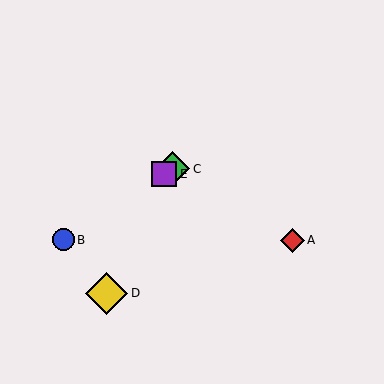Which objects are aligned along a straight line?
Objects B, C, E are aligned along a straight line.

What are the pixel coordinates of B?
Object B is at (63, 240).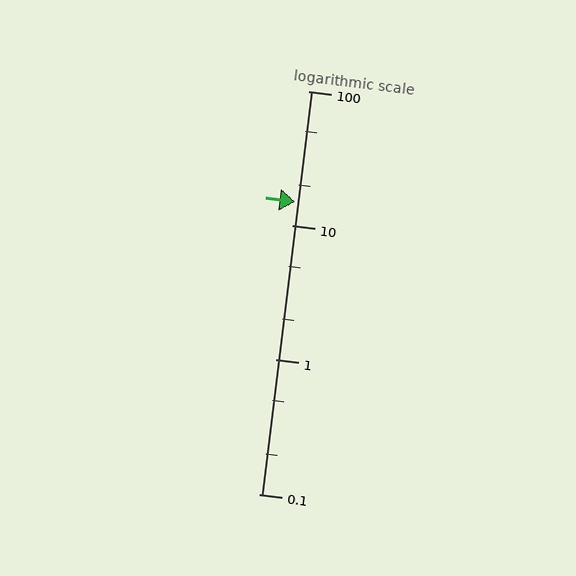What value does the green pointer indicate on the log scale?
The pointer indicates approximately 15.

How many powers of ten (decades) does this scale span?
The scale spans 3 decades, from 0.1 to 100.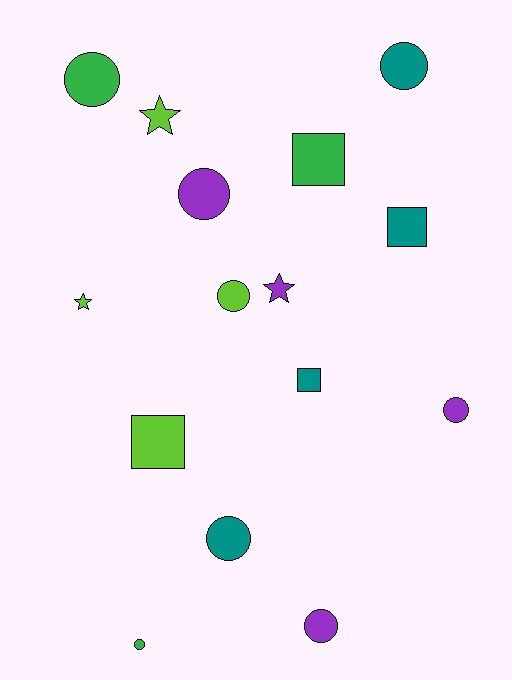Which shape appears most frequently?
Circle, with 8 objects.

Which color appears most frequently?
Purple, with 4 objects.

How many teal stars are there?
There are no teal stars.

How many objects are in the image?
There are 15 objects.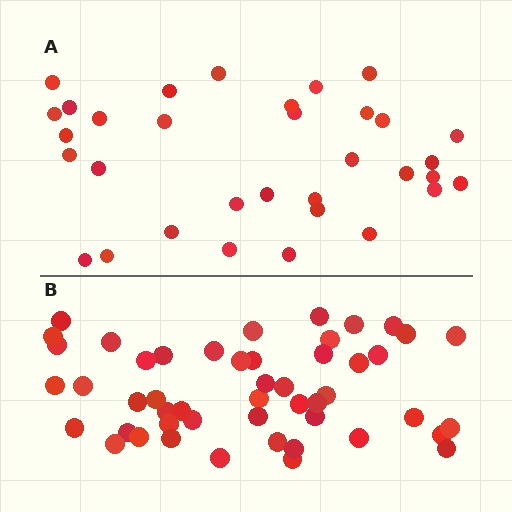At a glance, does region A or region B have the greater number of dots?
Region B (the bottom region) has more dots.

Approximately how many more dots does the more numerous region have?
Region B has approximately 15 more dots than region A.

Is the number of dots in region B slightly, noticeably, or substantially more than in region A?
Region B has substantially more. The ratio is roughly 1.5 to 1.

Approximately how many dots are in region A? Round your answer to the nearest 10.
About 30 dots. (The exact count is 33, which rounds to 30.)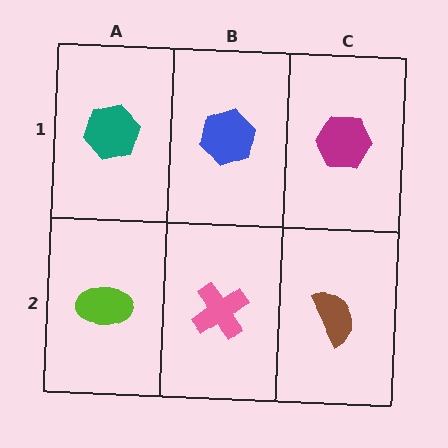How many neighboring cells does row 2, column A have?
2.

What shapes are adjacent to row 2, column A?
A teal hexagon (row 1, column A), a pink cross (row 2, column B).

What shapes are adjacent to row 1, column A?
A lime ellipse (row 2, column A), a blue hexagon (row 1, column B).